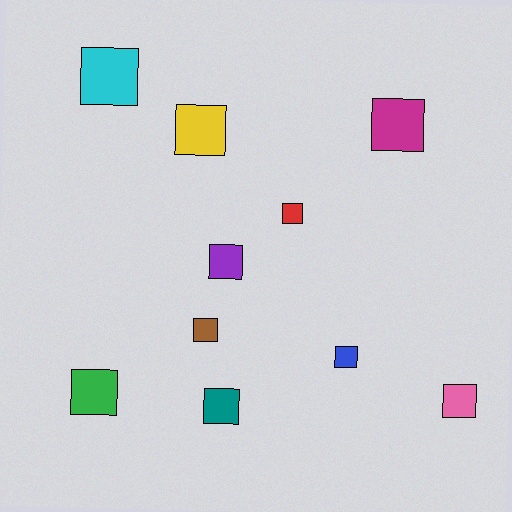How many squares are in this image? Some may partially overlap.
There are 10 squares.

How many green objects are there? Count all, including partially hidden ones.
There is 1 green object.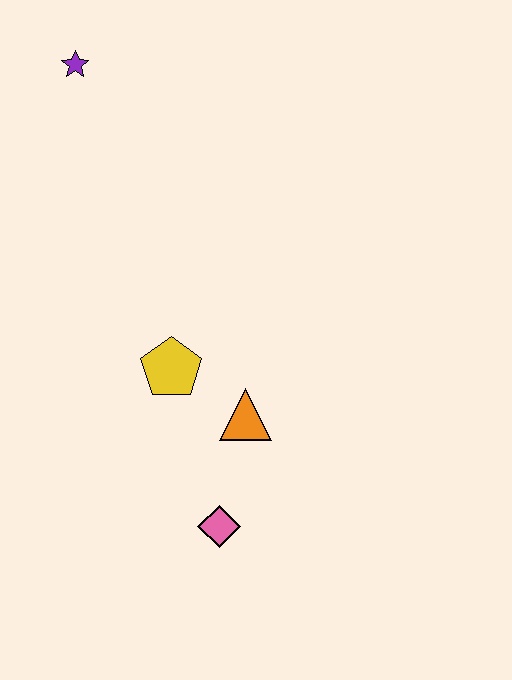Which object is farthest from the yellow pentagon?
The purple star is farthest from the yellow pentagon.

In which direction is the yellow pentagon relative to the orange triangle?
The yellow pentagon is to the left of the orange triangle.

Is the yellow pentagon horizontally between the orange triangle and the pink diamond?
No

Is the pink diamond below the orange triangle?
Yes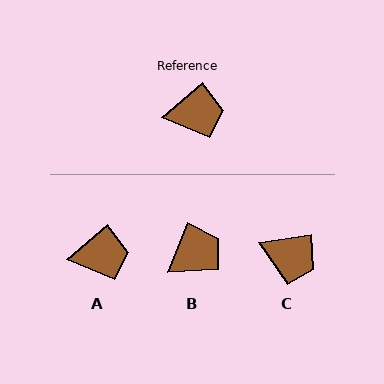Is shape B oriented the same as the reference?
No, it is off by about 27 degrees.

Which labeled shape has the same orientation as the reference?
A.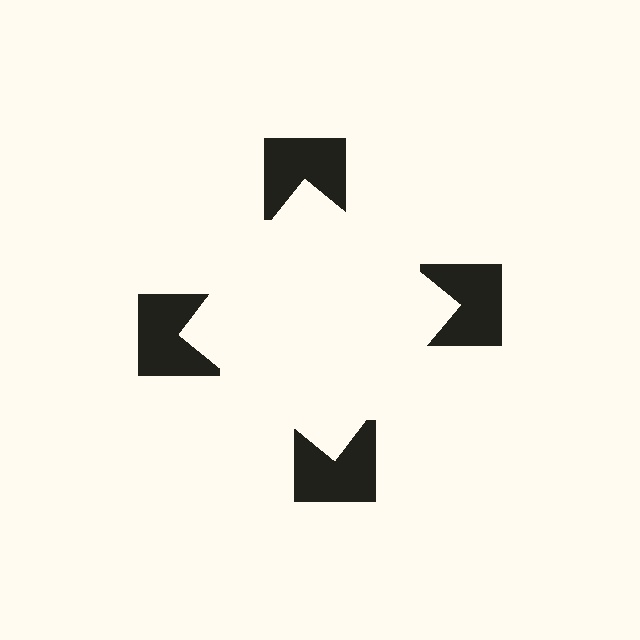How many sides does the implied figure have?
4 sides.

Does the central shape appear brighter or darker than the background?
It typically appears slightly brighter than the background, even though no actual brightness change is drawn.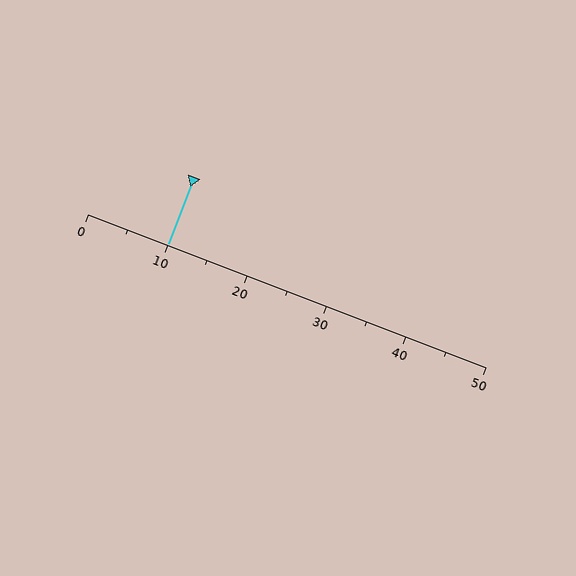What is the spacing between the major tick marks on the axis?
The major ticks are spaced 10 apart.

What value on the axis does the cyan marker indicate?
The marker indicates approximately 10.